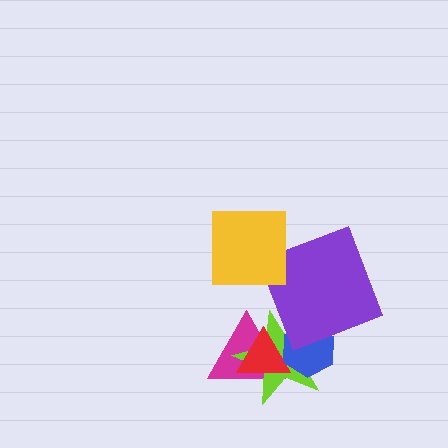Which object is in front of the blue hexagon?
The purple square is in front of the blue hexagon.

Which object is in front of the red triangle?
The blue hexagon is in front of the red triangle.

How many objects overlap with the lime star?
4 objects overlap with the lime star.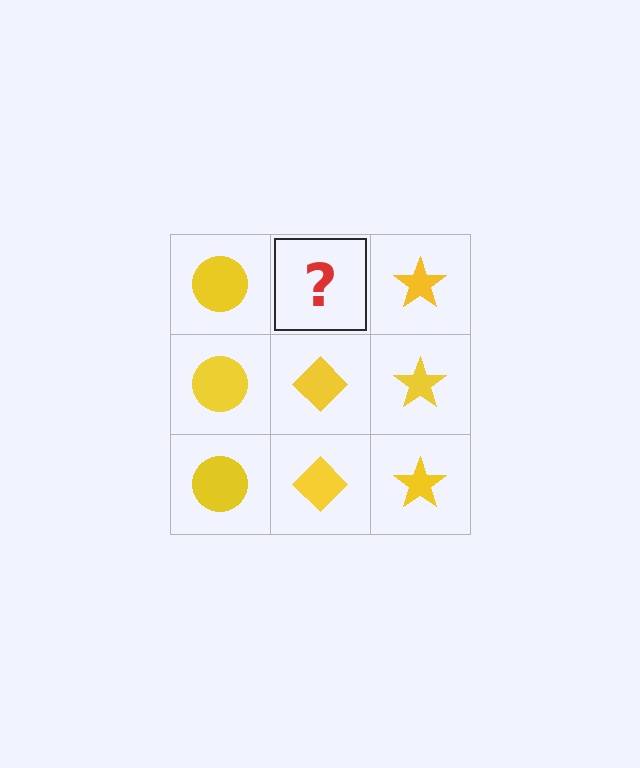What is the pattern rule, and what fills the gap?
The rule is that each column has a consistent shape. The gap should be filled with a yellow diamond.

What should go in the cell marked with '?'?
The missing cell should contain a yellow diamond.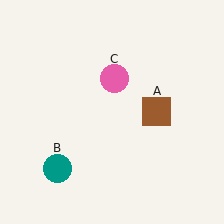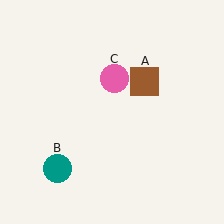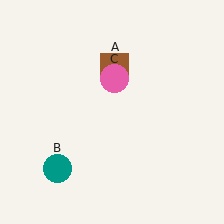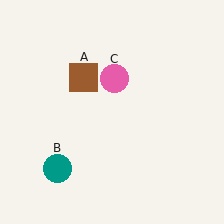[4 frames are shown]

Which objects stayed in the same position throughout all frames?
Teal circle (object B) and pink circle (object C) remained stationary.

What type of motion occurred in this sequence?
The brown square (object A) rotated counterclockwise around the center of the scene.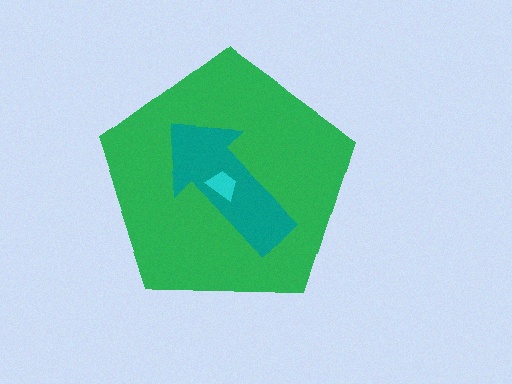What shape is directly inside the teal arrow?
The cyan trapezoid.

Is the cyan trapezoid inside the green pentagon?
Yes.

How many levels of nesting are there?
3.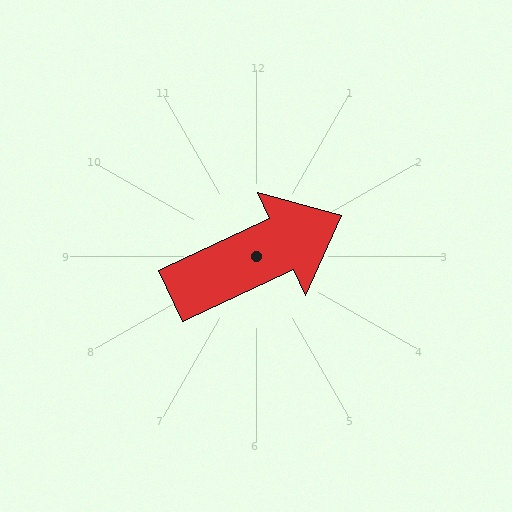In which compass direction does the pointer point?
Northeast.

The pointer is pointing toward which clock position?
Roughly 2 o'clock.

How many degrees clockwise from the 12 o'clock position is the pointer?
Approximately 65 degrees.